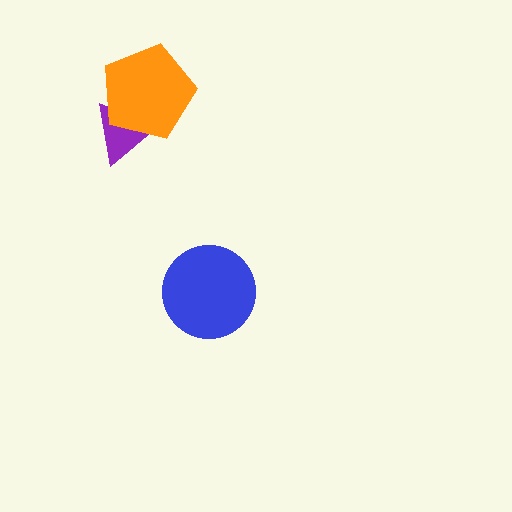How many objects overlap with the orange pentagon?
1 object overlaps with the orange pentagon.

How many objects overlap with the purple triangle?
1 object overlaps with the purple triangle.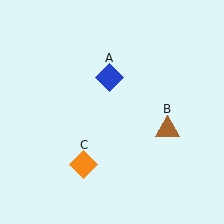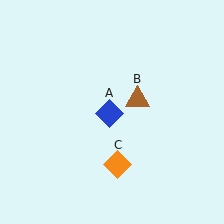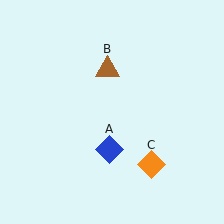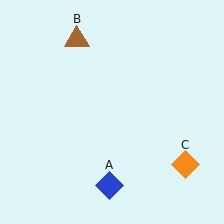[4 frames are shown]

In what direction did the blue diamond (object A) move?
The blue diamond (object A) moved down.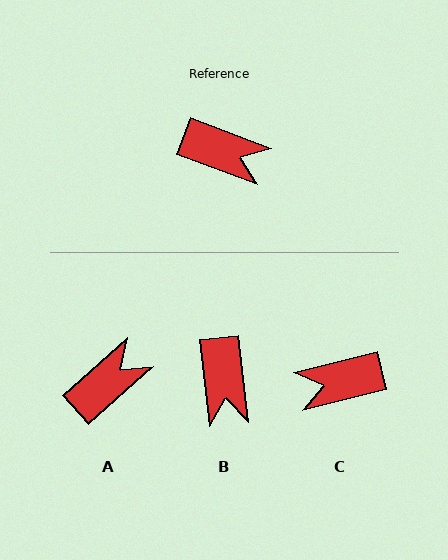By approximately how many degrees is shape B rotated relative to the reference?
Approximately 63 degrees clockwise.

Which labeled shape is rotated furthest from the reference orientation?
C, about 145 degrees away.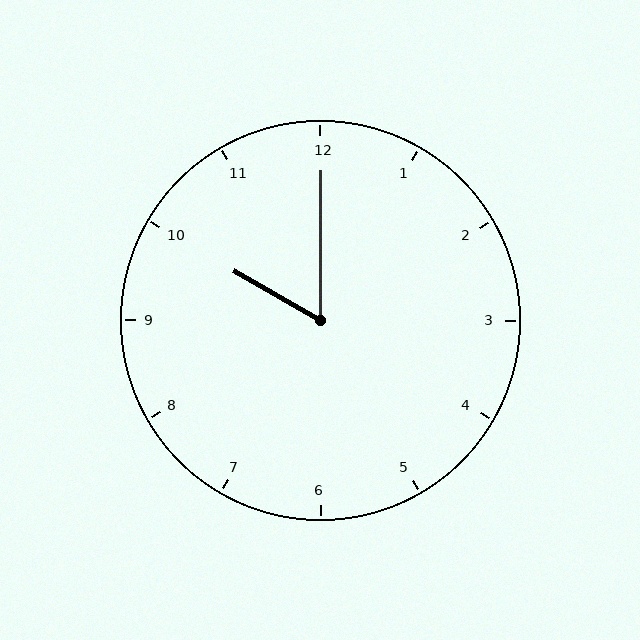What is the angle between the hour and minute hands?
Approximately 60 degrees.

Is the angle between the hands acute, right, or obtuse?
It is acute.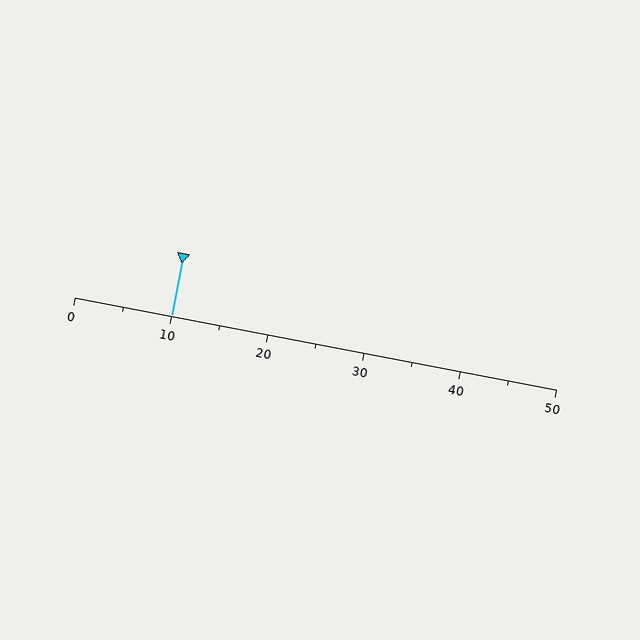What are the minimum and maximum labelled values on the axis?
The axis runs from 0 to 50.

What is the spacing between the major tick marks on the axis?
The major ticks are spaced 10 apart.